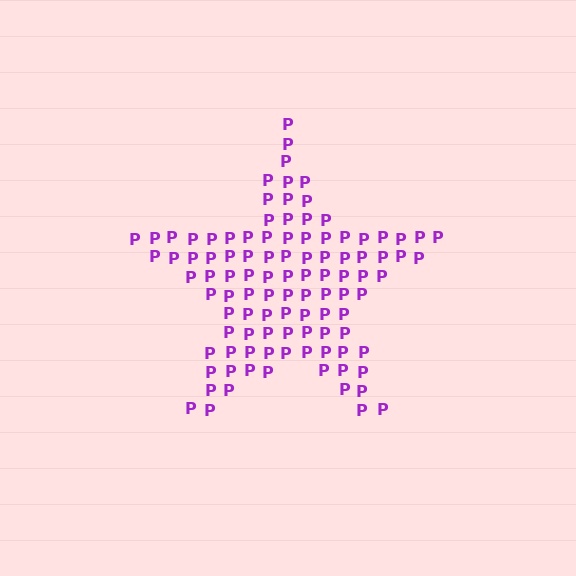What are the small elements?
The small elements are letter P's.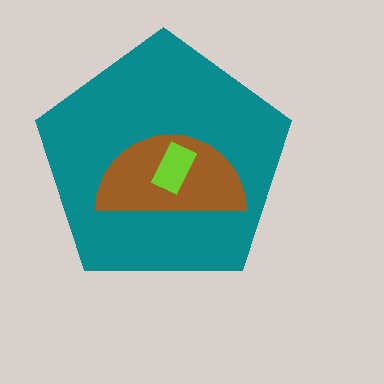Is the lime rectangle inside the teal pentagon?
Yes.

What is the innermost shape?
The lime rectangle.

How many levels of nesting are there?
3.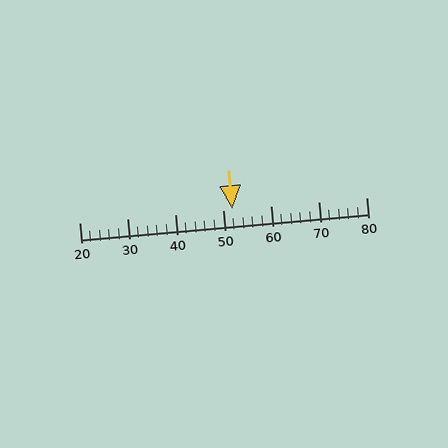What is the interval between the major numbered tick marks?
The major tick marks are spaced 10 units apart.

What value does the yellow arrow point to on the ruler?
The yellow arrow points to approximately 52.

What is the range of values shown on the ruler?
The ruler shows values from 20 to 80.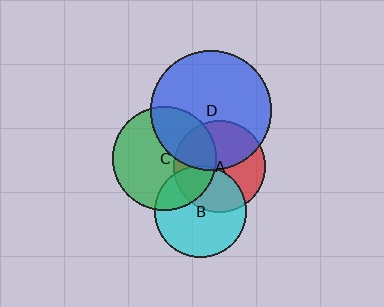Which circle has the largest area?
Circle D (blue).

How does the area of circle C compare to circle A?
Approximately 1.3 times.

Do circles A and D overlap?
Yes.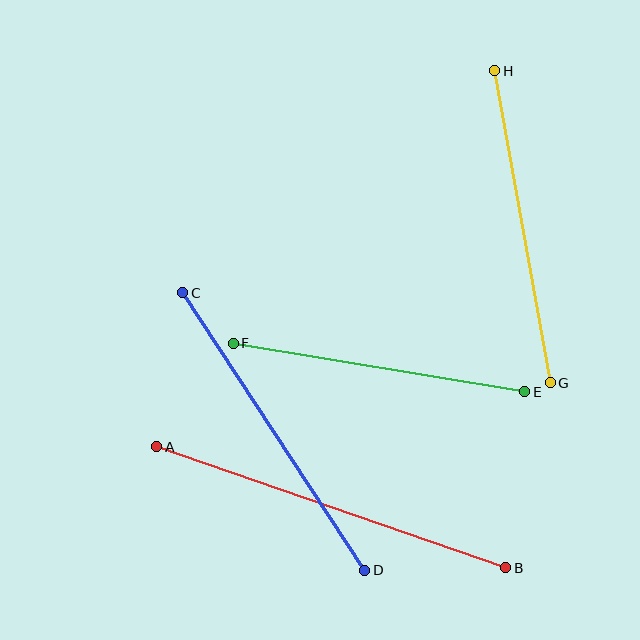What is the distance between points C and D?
The distance is approximately 332 pixels.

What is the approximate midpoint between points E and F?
The midpoint is at approximately (379, 367) pixels.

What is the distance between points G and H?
The distance is approximately 317 pixels.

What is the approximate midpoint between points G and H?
The midpoint is at approximately (523, 227) pixels.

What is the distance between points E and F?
The distance is approximately 295 pixels.